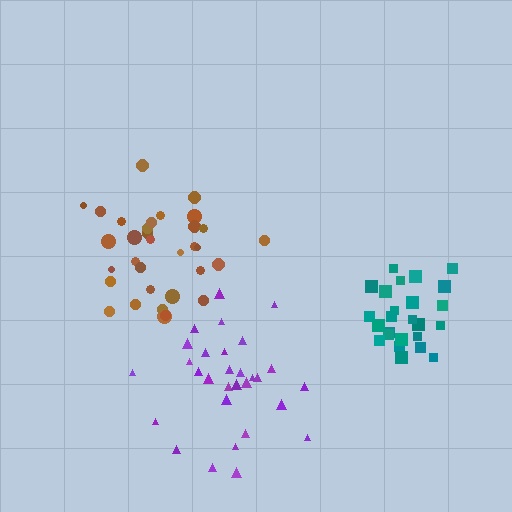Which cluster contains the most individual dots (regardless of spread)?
Brown (33).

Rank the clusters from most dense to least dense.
teal, brown, purple.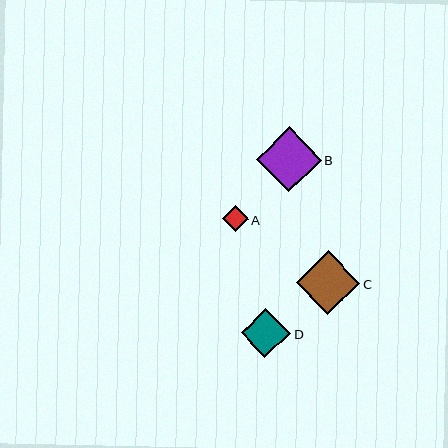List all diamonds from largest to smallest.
From largest to smallest: B, C, D, A.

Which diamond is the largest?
Diamond B is the largest with a size of approximately 64 pixels.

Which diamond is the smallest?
Diamond A is the smallest with a size of approximately 26 pixels.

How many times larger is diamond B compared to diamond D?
Diamond B is approximately 1.3 times the size of diamond D.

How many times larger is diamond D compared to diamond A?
Diamond D is approximately 1.9 times the size of diamond A.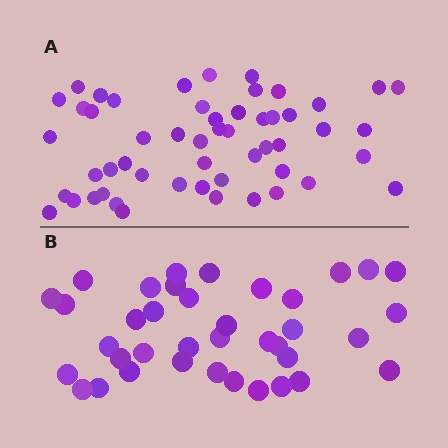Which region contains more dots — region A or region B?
Region A (the top region) has more dots.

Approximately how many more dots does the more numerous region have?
Region A has approximately 15 more dots than region B.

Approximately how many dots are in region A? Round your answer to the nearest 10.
About 50 dots. (The exact count is 53, which rounds to 50.)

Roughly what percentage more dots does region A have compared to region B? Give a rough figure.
About 40% more.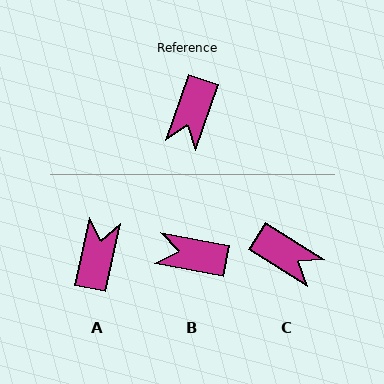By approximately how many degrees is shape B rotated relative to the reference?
Approximately 82 degrees clockwise.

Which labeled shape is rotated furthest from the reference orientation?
A, about 174 degrees away.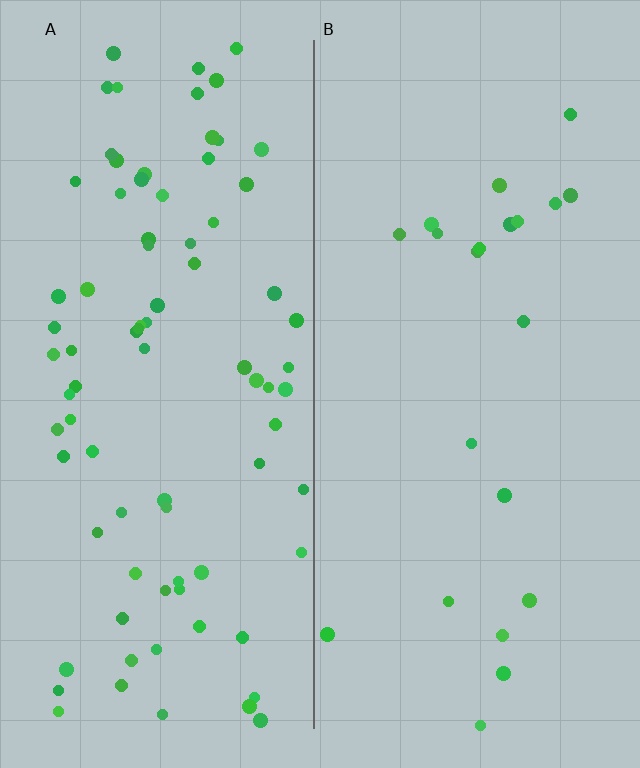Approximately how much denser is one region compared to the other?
Approximately 3.9× — region A over region B.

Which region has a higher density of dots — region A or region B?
A (the left).